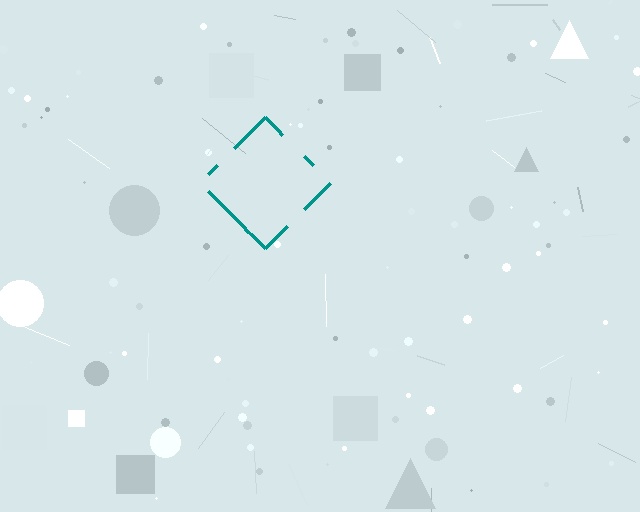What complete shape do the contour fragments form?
The contour fragments form a diamond.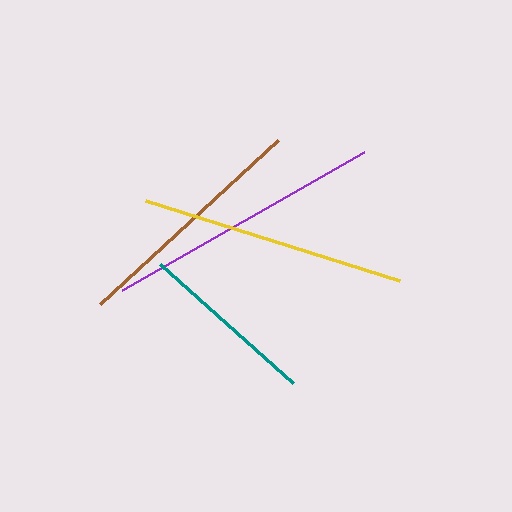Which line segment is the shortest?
The teal line is the shortest at approximately 178 pixels.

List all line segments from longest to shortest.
From longest to shortest: purple, yellow, brown, teal.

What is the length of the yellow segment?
The yellow segment is approximately 266 pixels long.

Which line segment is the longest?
The purple line is the longest at approximately 279 pixels.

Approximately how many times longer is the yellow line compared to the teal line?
The yellow line is approximately 1.5 times the length of the teal line.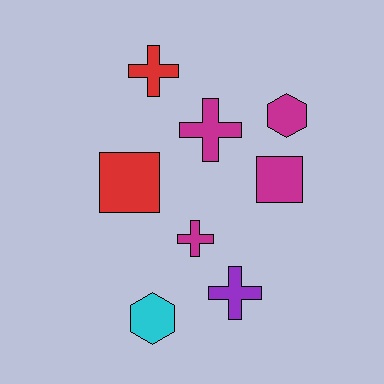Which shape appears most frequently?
Cross, with 4 objects.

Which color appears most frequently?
Magenta, with 4 objects.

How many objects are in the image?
There are 8 objects.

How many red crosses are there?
There is 1 red cross.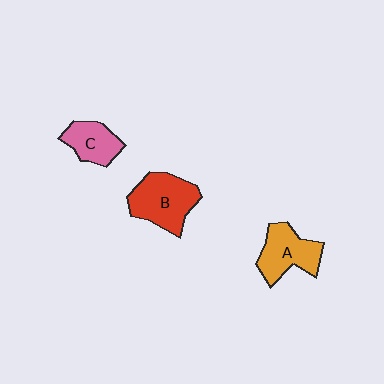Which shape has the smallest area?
Shape C (pink).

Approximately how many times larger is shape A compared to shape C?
Approximately 1.3 times.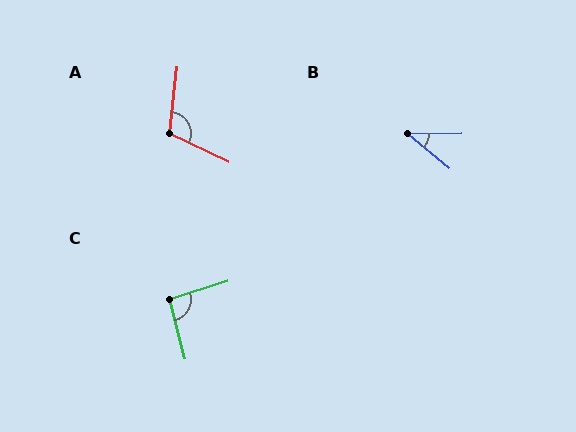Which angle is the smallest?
B, at approximately 40 degrees.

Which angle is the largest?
A, at approximately 109 degrees.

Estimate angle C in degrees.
Approximately 93 degrees.